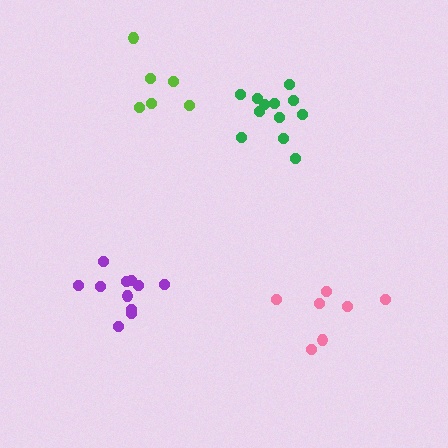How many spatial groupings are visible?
There are 4 spatial groupings.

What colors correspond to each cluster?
The clusters are colored: purple, green, pink, lime.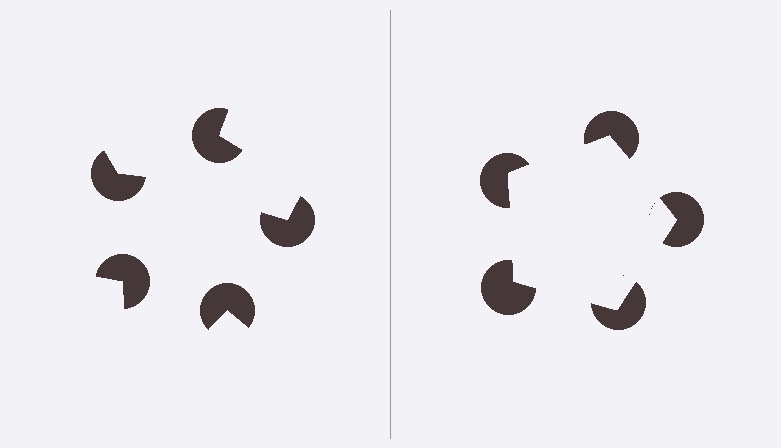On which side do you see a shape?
An illusory pentagon appears on the right side. On the left side the wedge cuts are rotated, so no coherent shape forms.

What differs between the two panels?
The pac-man discs are positioned identically on both sides; only the wedge orientations differ. On the right they align to a pentagon; on the left they are misaligned.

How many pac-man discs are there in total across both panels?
10 — 5 on each side.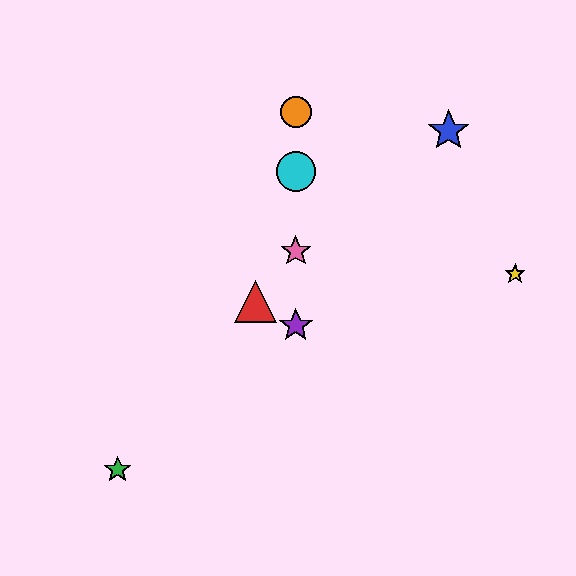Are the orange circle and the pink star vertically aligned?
Yes, both are at x≈296.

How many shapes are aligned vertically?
4 shapes (the purple star, the orange circle, the cyan circle, the pink star) are aligned vertically.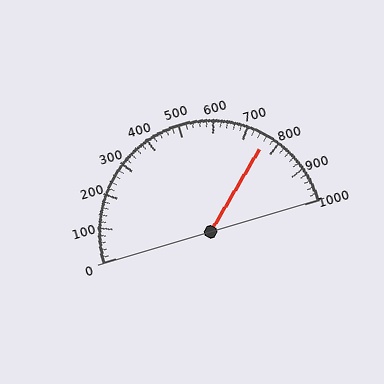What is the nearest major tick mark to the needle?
The nearest major tick mark is 800.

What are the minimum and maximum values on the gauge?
The gauge ranges from 0 to 1000.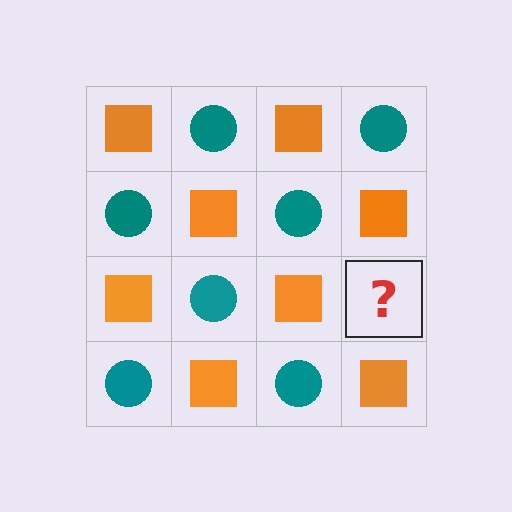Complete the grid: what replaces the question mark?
The question mark should be replaced with a teal circle.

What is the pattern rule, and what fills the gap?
The rule is that it alternates orange square and teal circle in a checkerboard pattern. The gap should be filled with a teal circle.